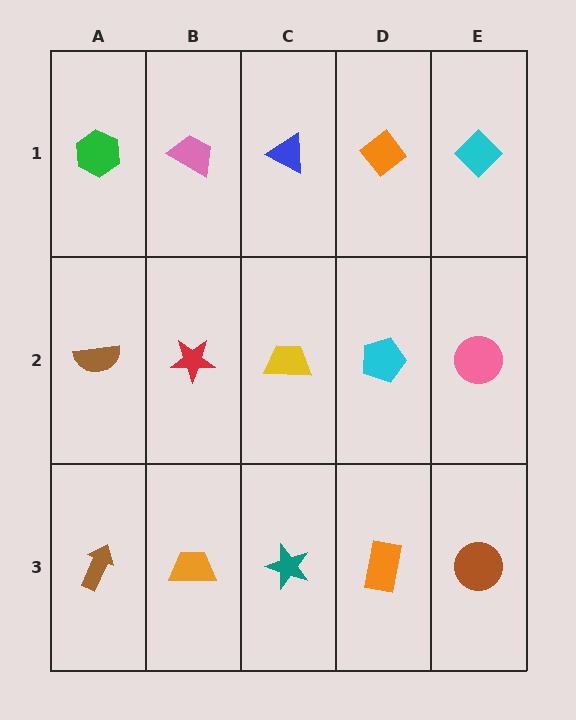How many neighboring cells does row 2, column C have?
4.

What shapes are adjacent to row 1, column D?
A cyan pentagon (row 2, column D), a blue triangle (row 1, column C), a cyan diamond (row 1, column E).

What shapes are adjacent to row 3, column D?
A cyan pentagon (row 2, column D), a teal star (row 3, column C), a brown circle (row 3, column E).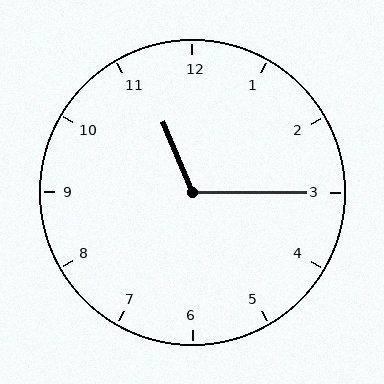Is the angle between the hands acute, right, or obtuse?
It is obtuse.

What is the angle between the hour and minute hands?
Approximately 112 degrees.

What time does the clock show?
11:15.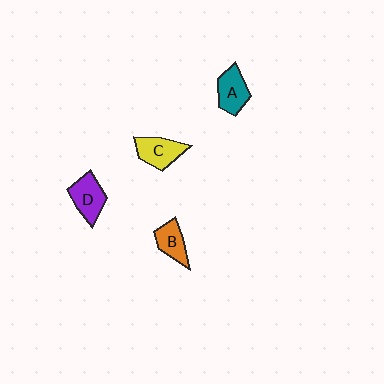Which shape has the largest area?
Shape D (purple).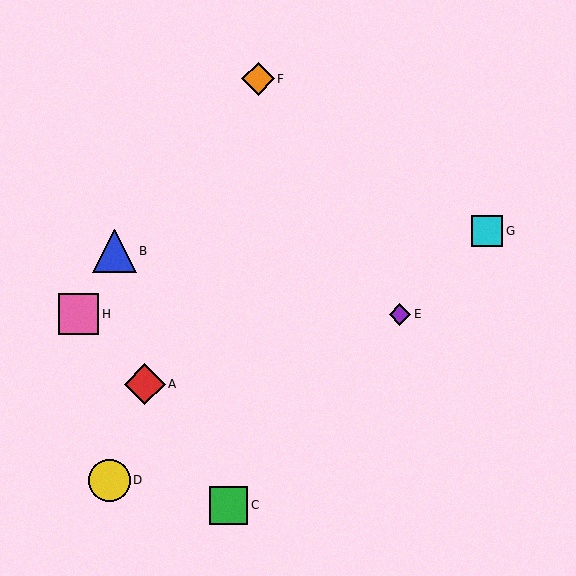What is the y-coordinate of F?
Object F is at y≈79.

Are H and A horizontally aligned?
No, H is at y≈314 and A is at y≈384.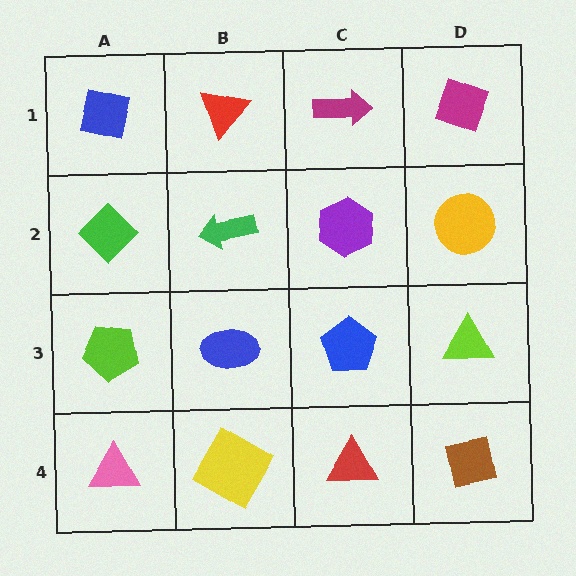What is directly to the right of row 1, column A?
A red triangle.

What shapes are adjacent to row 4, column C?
A blue pentagon (row 3, column C), a yellow square (row 4, column B), a brown square (row 4, column D).